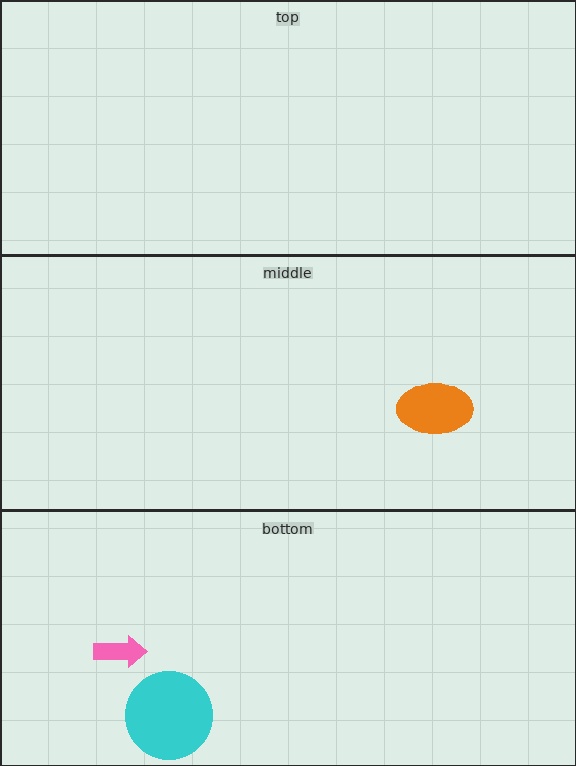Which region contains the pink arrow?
The bottom region.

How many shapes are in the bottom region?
2.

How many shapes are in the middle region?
1.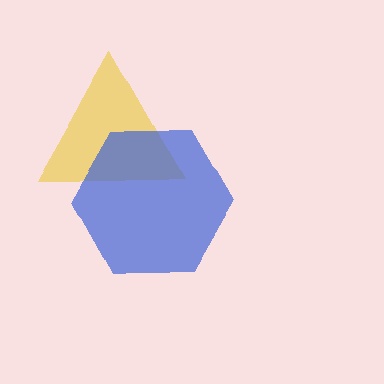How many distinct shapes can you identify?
There are 2 distinct shapes: a yellow triangle, a blue hexagon.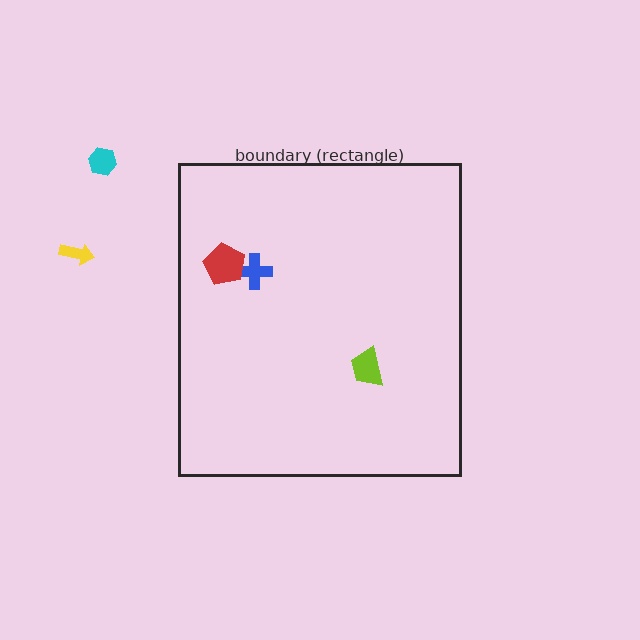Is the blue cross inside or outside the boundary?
Inside.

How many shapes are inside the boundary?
3 inside, 2 outside.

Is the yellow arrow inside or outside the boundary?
Outside.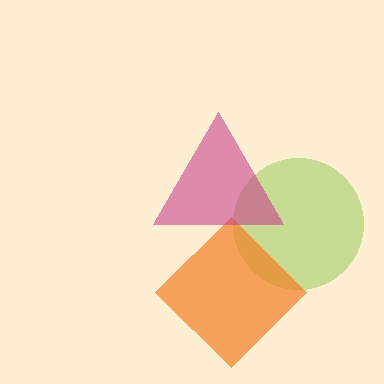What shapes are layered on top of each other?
The layered shapes are: a lime circle, an orange diamond, a magenta triangle.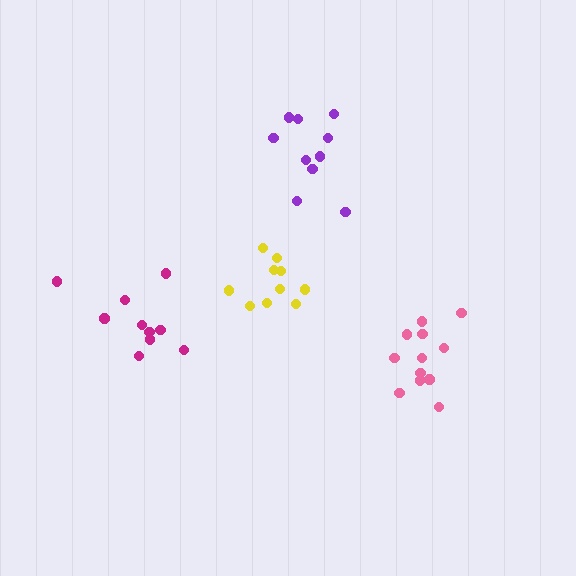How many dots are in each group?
Group 1: 11 dots, Group 2: 12 dots, Group 3: 10 dots, Group 4: 11 dots (44 total).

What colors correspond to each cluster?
The clusters are colored: magenta, pink, yellow, purple.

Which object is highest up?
The purple cluster is topmost.